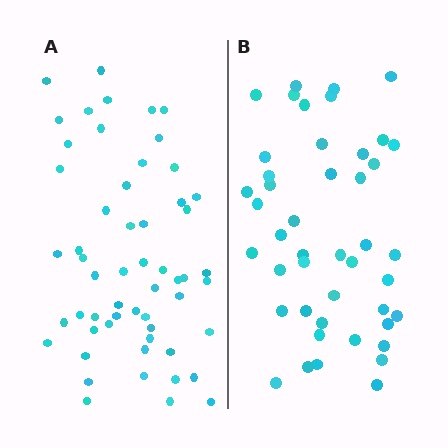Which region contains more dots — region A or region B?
Region A (the left region) has more dots.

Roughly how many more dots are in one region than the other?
Region A has roughly 12 or so more dots than region B.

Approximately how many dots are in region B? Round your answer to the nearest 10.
About 40 dots. (The exact count is 45, which rounds to 40.)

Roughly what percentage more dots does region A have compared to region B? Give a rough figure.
About 25% more.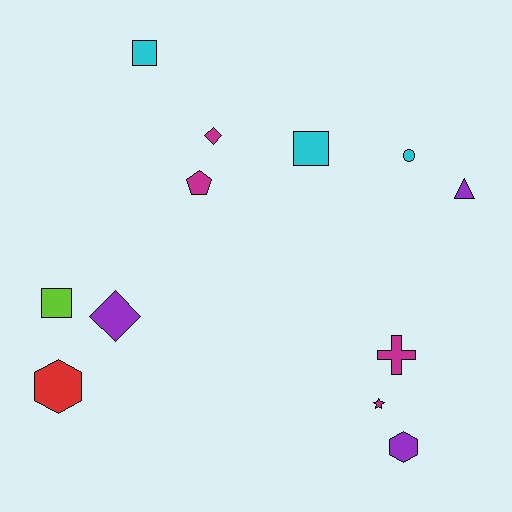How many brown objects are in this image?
There are no brown objects.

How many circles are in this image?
There is 1 circle.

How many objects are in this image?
There are 12 objects.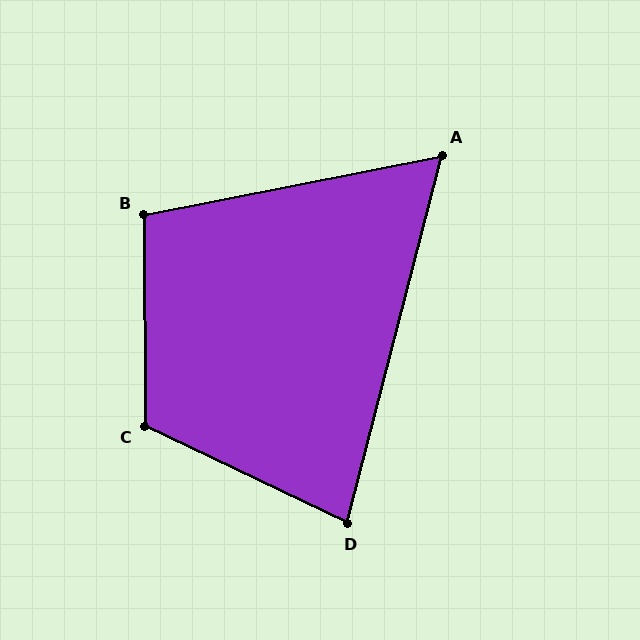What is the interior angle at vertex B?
Approximately 101 degrees (obtuse).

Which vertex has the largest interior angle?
C, at approximately 116 degrees.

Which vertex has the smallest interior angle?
A, at approximately 64 degrees.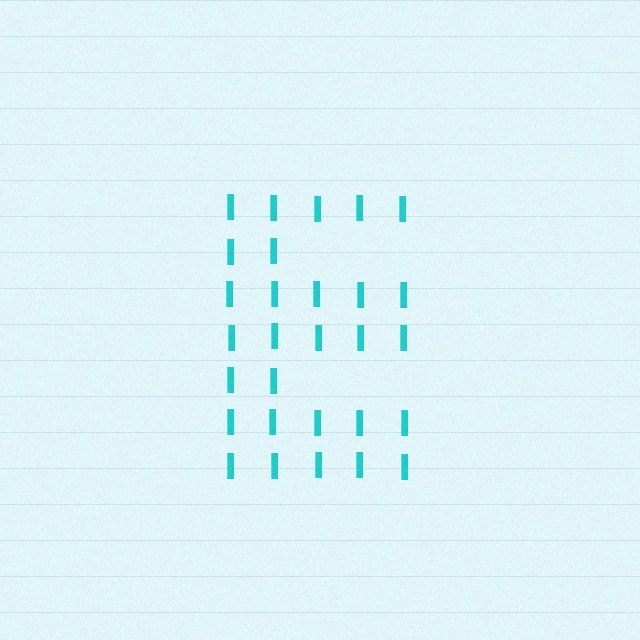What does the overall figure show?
The overall figure shows the letter E.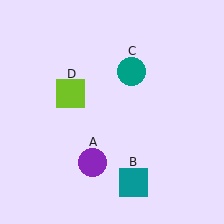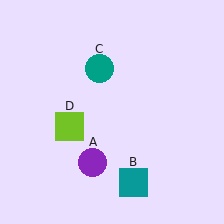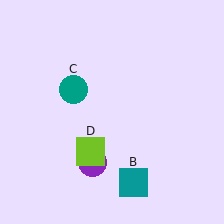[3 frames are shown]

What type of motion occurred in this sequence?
The teal circle (object C), lime square (object D) rotated counterclockwise around the center of the scene.